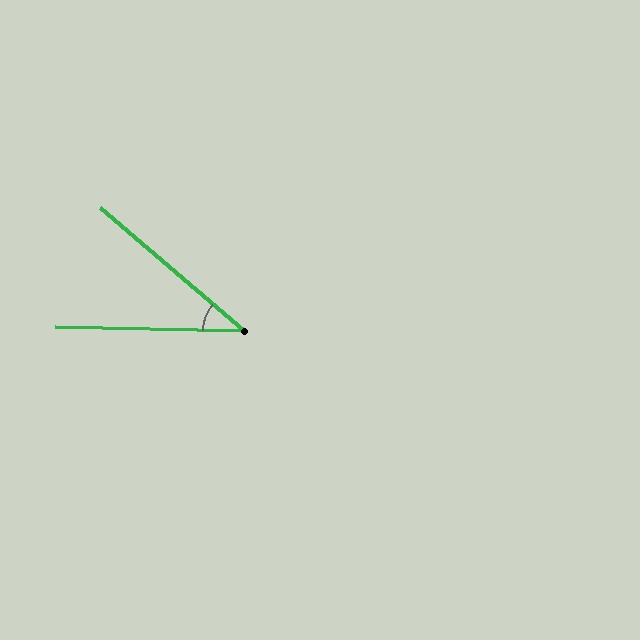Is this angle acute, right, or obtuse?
It is acute.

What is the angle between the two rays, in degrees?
Approximately 39 degrees.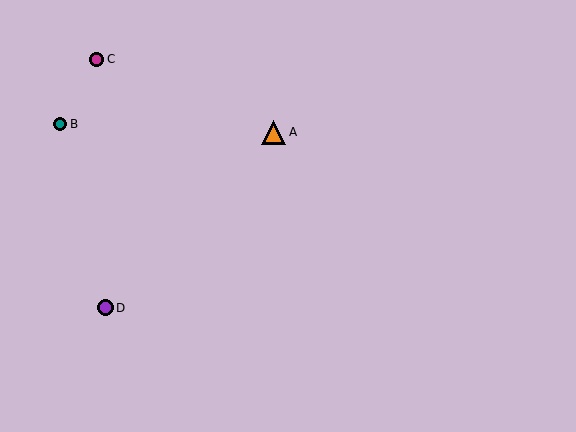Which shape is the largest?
The orange triangle (labeled A) is the largest.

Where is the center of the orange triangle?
The center of the orange triangle is at (273, 132).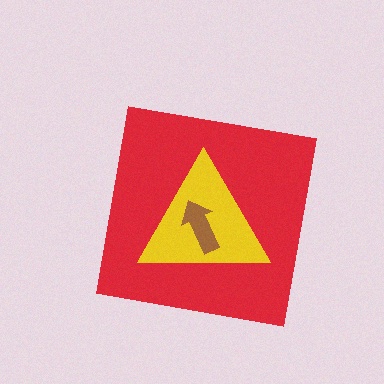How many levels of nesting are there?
3.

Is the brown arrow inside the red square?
Yes.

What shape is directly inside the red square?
The yellow triangle.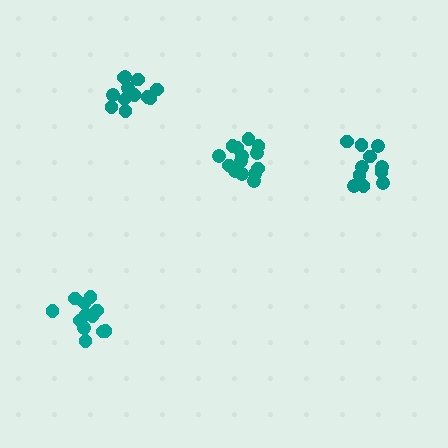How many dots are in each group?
Group 1: 12 dots, Group 2: 15 dots, Group 3: 12 dots, Group 4: 11 dots (50 total).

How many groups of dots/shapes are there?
There are 4 groups.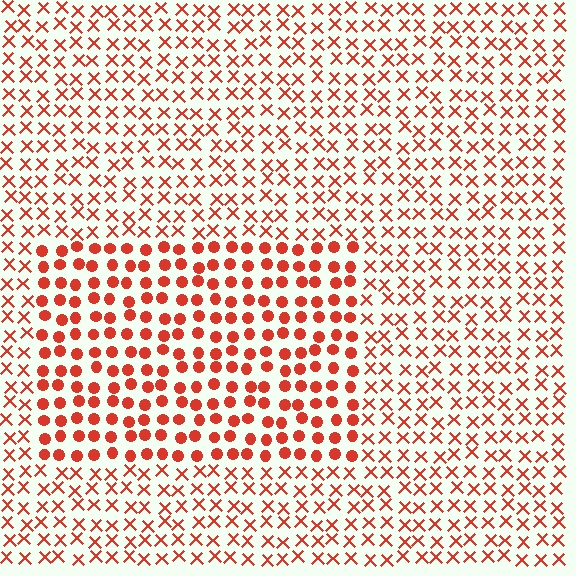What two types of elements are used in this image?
The image uses circles inside the rectangle region and X marks outside it.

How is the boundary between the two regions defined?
The boundary is defined by a change in element shape: circles inside vs. X marks outside. All elements share the same color and spacing.